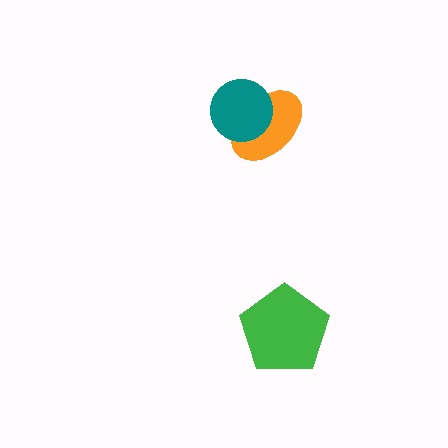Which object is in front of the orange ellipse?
The teal circle is in front of the orange ellipse.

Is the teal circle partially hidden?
No, no other shape covers it.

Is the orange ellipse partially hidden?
Yes, it is partially covered by another shape.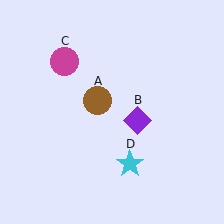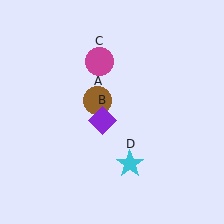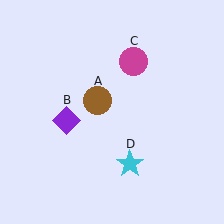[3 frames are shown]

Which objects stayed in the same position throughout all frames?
Brown circle (object A) and cyan star (object D) remained stationary.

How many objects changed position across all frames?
2 objects changed position: purple diamond (object B), magenta circle (object C).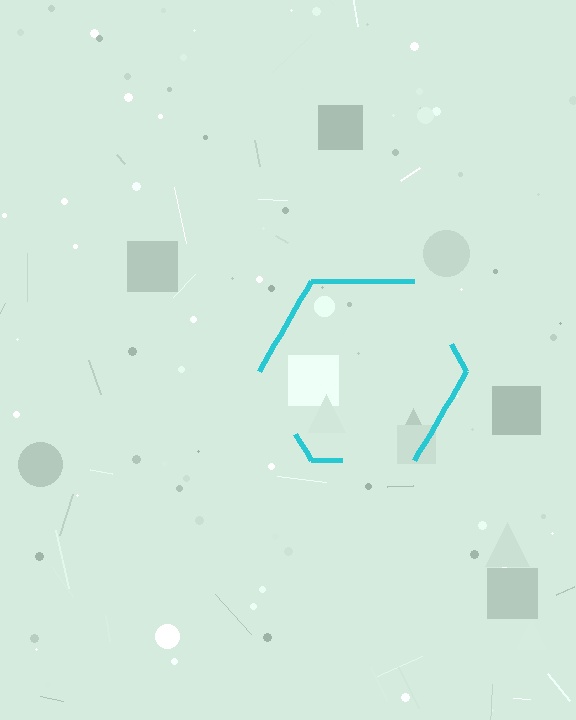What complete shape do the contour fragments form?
The contour fragments form a hexagon.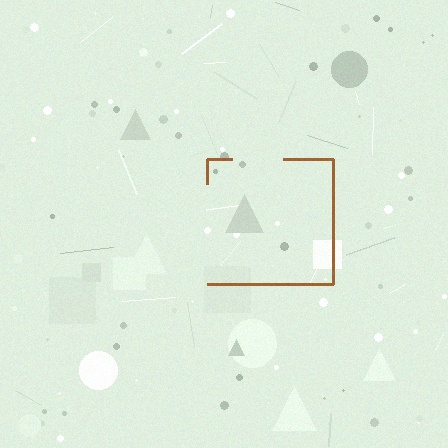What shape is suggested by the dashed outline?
The dashed outline suggests a square.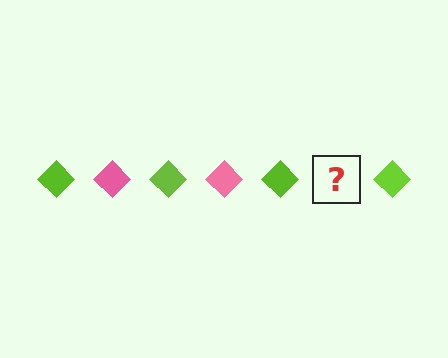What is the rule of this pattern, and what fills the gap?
The rule is that the pattern cycles through lime, pink diamonds. The gap should be filled with a pink diamond.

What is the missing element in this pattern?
The missing element is a pink diamond.